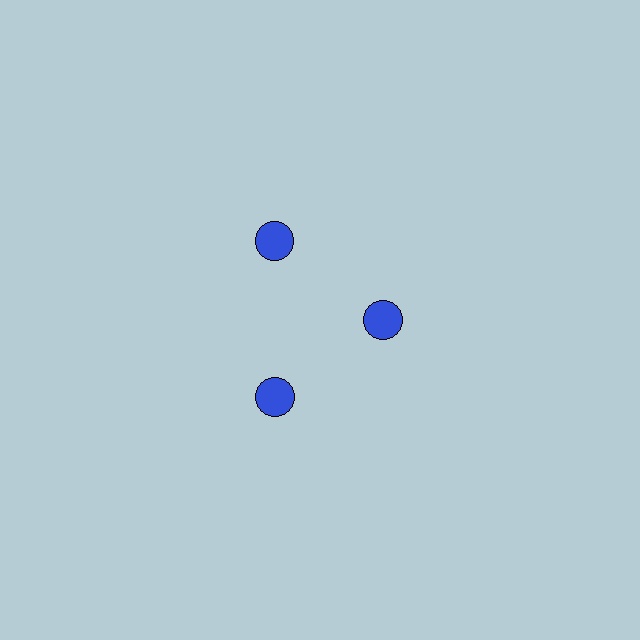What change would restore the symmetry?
The symmetry would be restored by moving it outward, back onto the ring so that all 3 circles sit at equal angles and equal distance from the center.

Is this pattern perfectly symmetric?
No. The 3 blue circles are arranged in a ring, but one element near the 3 o'clock position is pulled inward toward the center, breaking the 3-fold rotational symmetry.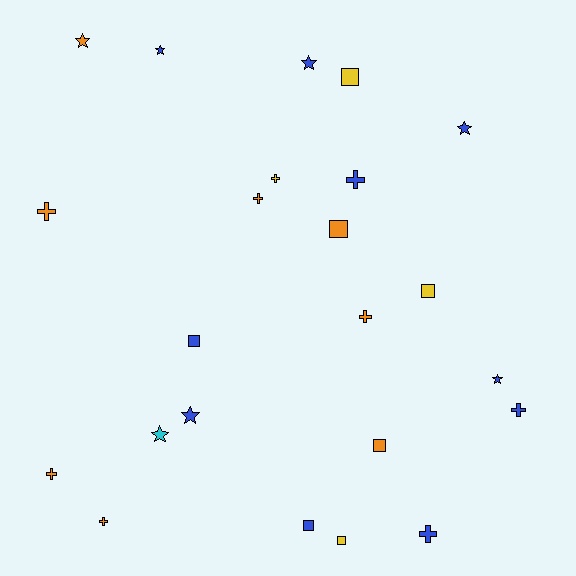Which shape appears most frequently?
Cross, with 9 objects.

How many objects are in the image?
There are 23 objects.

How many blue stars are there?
There are 5 blue stars.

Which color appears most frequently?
Blue, with 10 objects.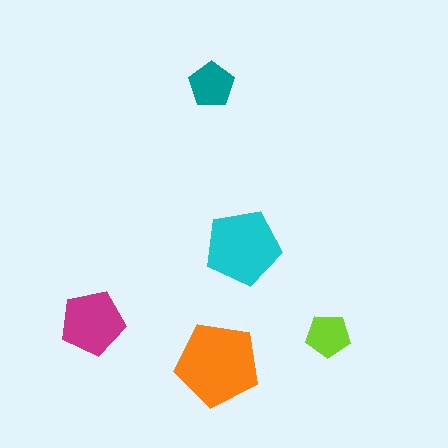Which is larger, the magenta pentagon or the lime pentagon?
The magenta one.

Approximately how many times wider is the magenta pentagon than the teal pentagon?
About 1.5 times wider.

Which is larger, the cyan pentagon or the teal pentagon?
The cyan one.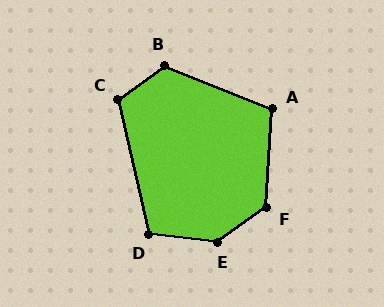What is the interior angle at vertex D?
Approximately 109 degrees (obtuse).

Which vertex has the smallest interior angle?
A, at approximately 108 degrees.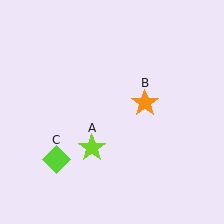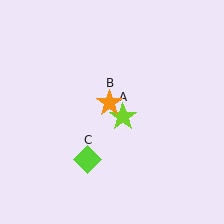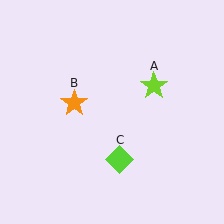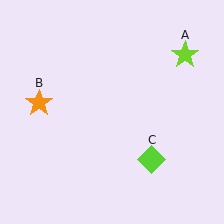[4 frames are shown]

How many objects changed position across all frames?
3 objects changed position: lime star (object A), orange star (object B), lime diamond (object C).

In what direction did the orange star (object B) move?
The orange star (object B) moved left.